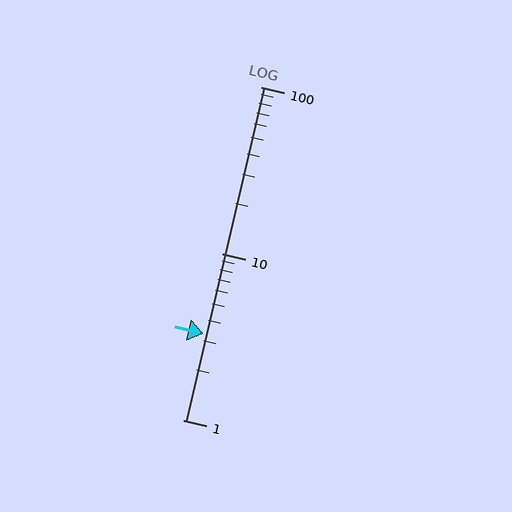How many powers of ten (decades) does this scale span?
The scale spans 2 decades, from 1 to 100.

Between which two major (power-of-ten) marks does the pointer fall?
The pointer is between 1 and 10.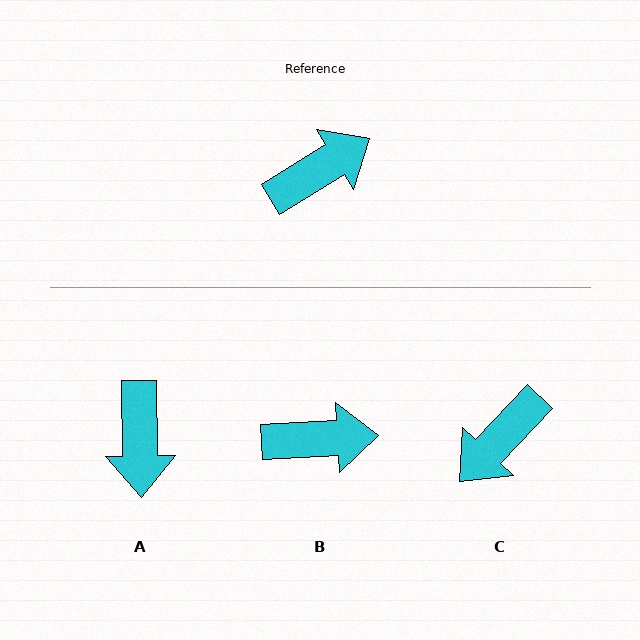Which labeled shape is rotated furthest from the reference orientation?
C, about 165 degrees away.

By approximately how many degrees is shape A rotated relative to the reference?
Approximately 121 degrees clockwise.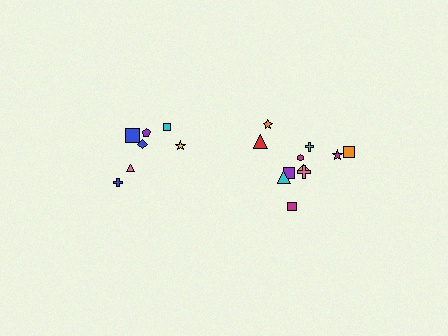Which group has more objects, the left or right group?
The right group.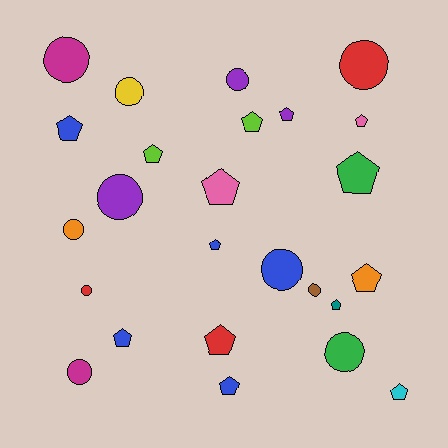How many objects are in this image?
There are 25 objects.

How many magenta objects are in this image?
There are 2 magenta objects.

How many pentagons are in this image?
There are 14 pentagons.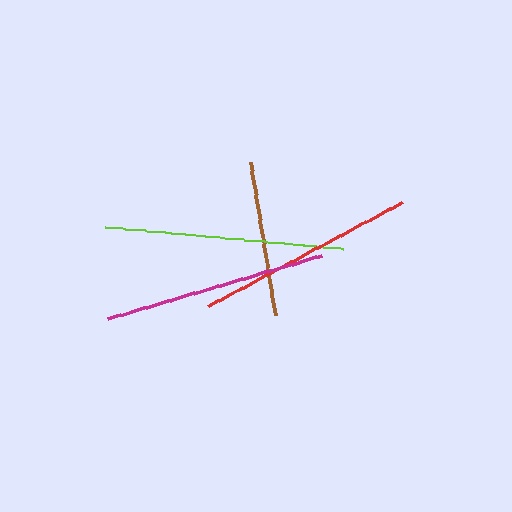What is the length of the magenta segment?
The magenta segment is approximately 223 pixels long.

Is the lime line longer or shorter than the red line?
The lime line is longer than the red line.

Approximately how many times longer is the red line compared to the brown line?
The red line is approximately 1.4 times the length of the brown line.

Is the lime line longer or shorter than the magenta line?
The lime line is longer than the magenta line.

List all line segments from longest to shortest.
From longest to shortest: lime, magenta, red, brown.